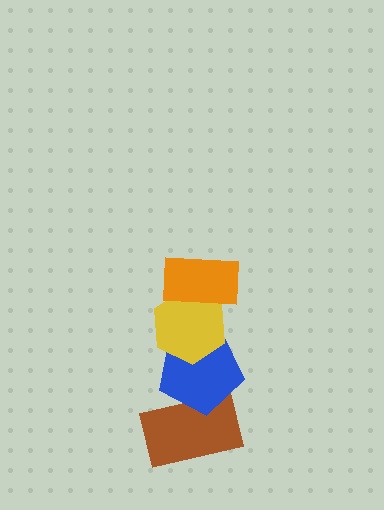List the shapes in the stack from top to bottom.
From top to bottom: the orange rectangle, the yellow hexagon, the blue pentagon, the brown rectangle.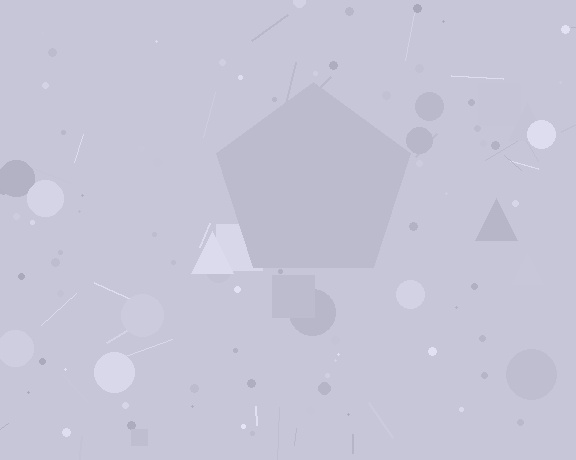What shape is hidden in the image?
A pentagon is hidden in the image.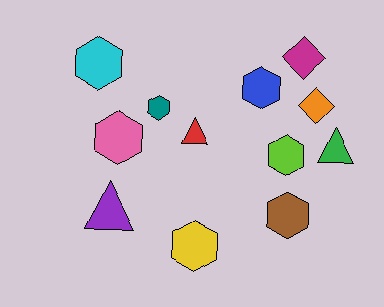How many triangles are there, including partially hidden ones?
There are 3 triangles.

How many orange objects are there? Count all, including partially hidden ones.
There is 1 orange object.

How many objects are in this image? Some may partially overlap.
There are 12 objects.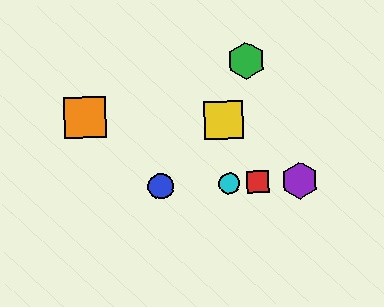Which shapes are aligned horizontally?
The red square, the blue circle, the purple hexagon, the cyan circle are aligned horizontally.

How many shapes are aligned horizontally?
4 shapes (the red square, the blue circle, the purple hexagon, the cyan circle) are aligned horizontally.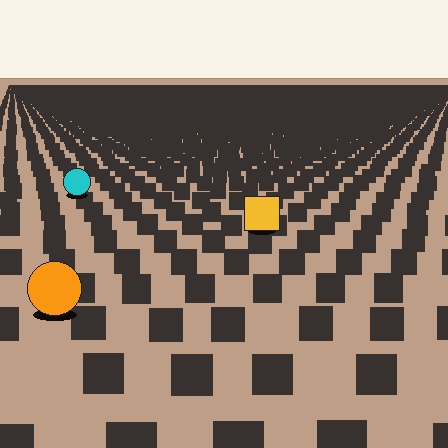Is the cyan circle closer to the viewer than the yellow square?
No. The yellow square is closer — you can tell from the texture gradient: the ground texture is coarser near it.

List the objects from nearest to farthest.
From nearest to farthest: the orange circle, the yellow square, the cyan circle.